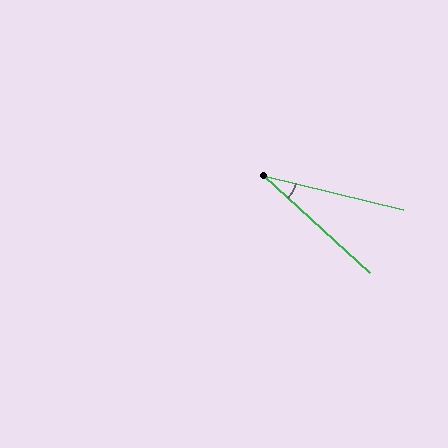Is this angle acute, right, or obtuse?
It is acute.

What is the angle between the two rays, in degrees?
Approximately 29 degrees.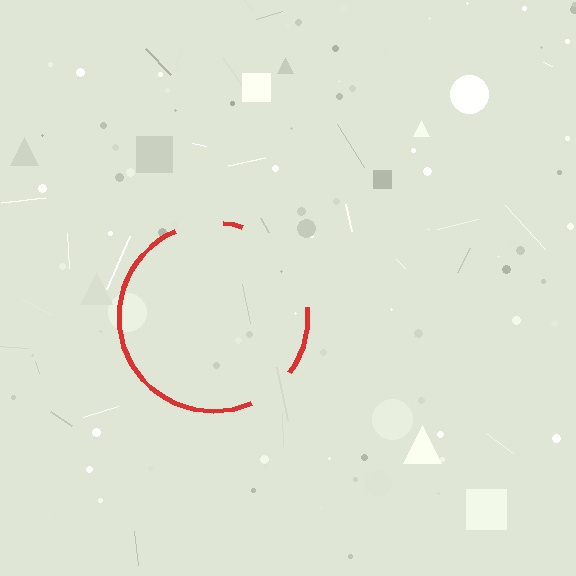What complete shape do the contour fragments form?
The contour fragments form a circle.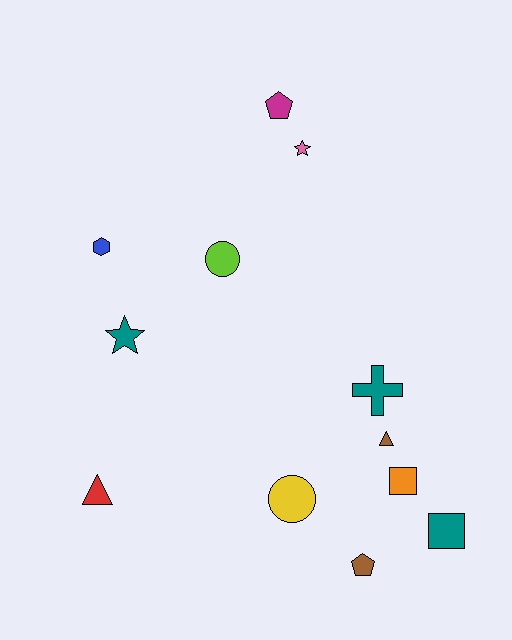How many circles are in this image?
There are 2 circles.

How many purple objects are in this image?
There are no purple objects.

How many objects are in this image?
There are 12 objects.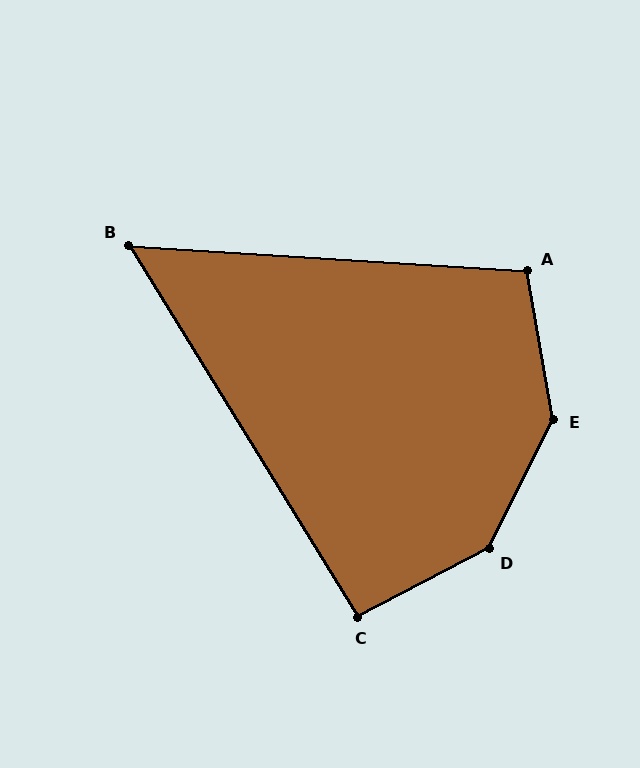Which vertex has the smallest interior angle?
B, at approximately 55 degrees.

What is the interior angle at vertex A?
Approximately 104 degrees (obtuse).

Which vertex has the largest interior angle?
D, at approximately 144 degrees.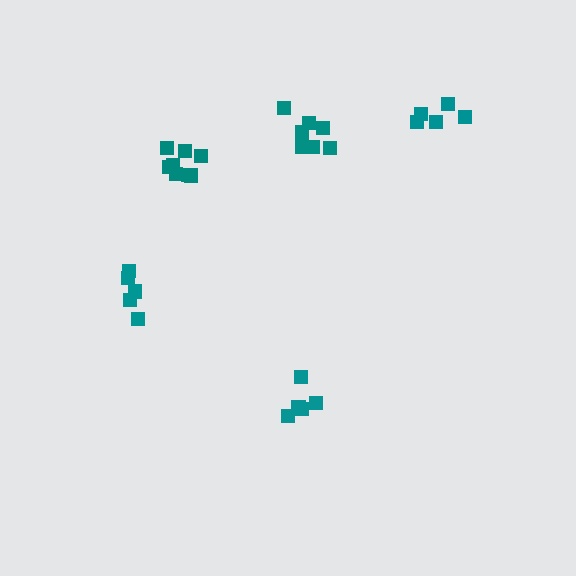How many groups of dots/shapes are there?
There are 5 groups.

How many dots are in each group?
Group 1: 5 dots, Group 2: 5 dots, Group 3: 8 dots, Group 4: 7 dots, Group 5: 5 dots (30 total).